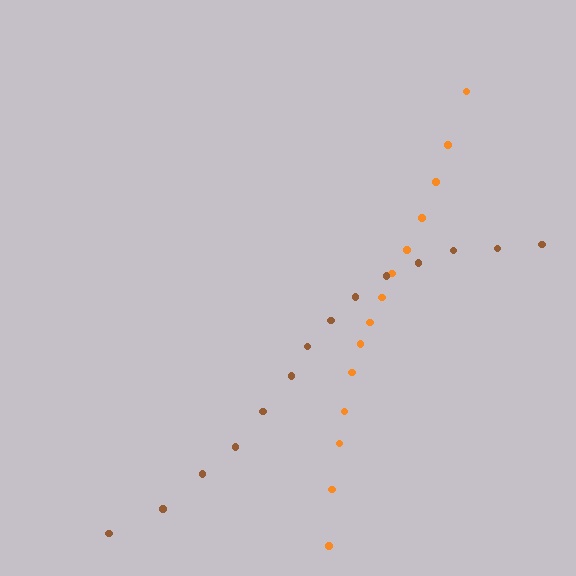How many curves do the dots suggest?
There are 2 distinct paths.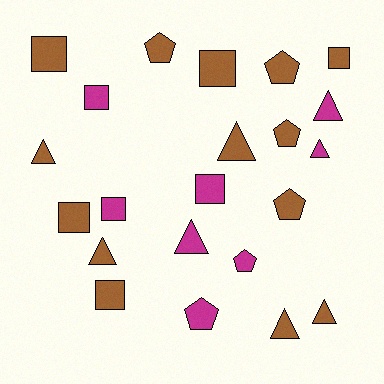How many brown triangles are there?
There are 5 brown triangles.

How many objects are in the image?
There are 22 objects.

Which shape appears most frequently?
Triangle, with 8 objects.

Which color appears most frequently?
Brown, with 14 objects.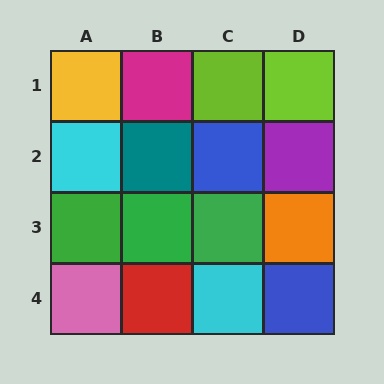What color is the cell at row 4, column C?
Cyan.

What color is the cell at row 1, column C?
Lime.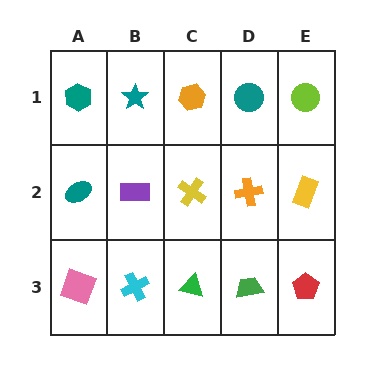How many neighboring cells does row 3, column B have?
3.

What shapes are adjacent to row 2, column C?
An orange hexagon (row 1, column C), a green triangle (row 3, column C), a purple rectangle (row 2, column B), an orange cross (row 2, column D).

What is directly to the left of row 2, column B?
A teal ellipse.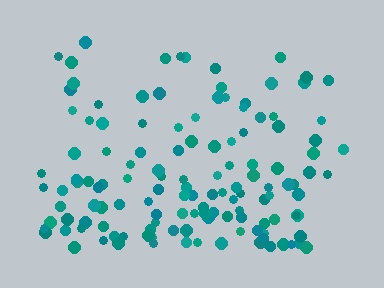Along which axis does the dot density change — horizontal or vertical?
Vertical.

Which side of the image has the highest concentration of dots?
The bottom.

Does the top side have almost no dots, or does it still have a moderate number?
Still a moderate number, just noticeably fewer than the bottom.